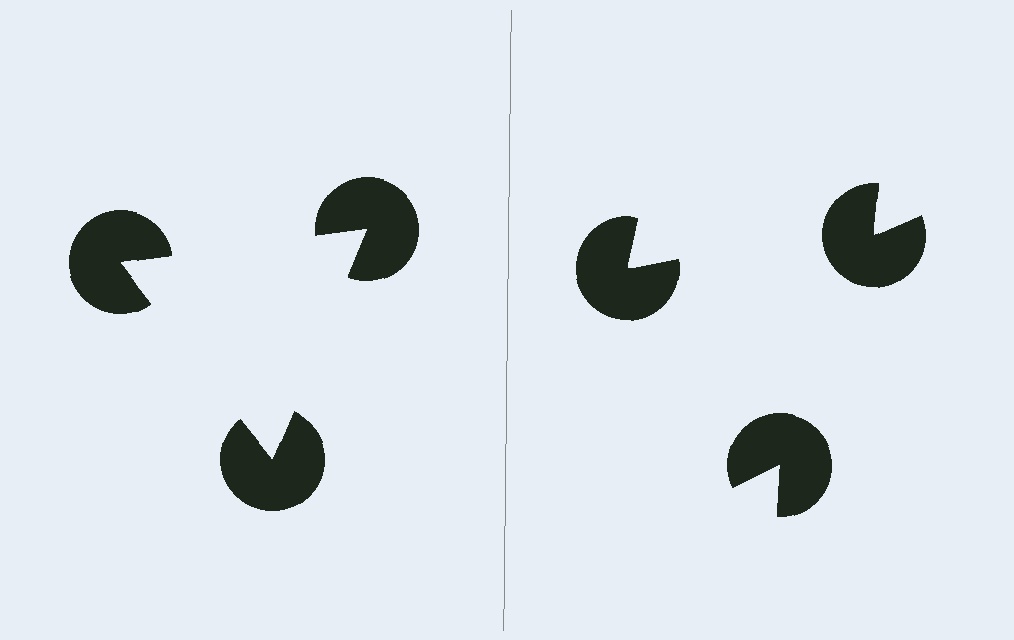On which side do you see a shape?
An illusory triangle appears on the left side. On the right side the wedge cuts are rotated, so no coherent shape forms.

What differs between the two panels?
The pac-man discs are positioned identically on both sides; only the wedge orientations differ. On the left they align to a triangle; on the right they are misaligned.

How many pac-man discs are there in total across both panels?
6 — 3 on each side.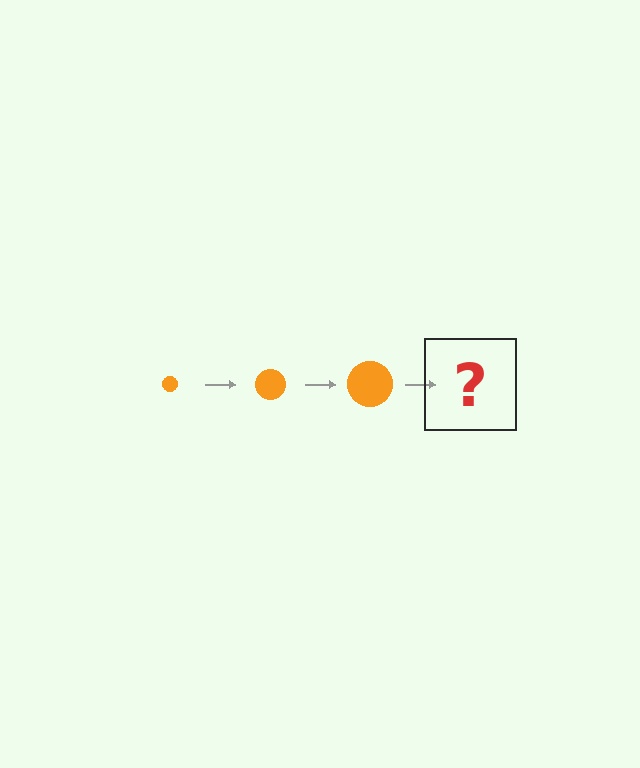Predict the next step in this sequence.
The next step is an orange circle, larger than the previous one.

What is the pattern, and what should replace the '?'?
The pattern is that the circle gets progressively larger each step. The '?' should be an orange circle, larger than the previous one.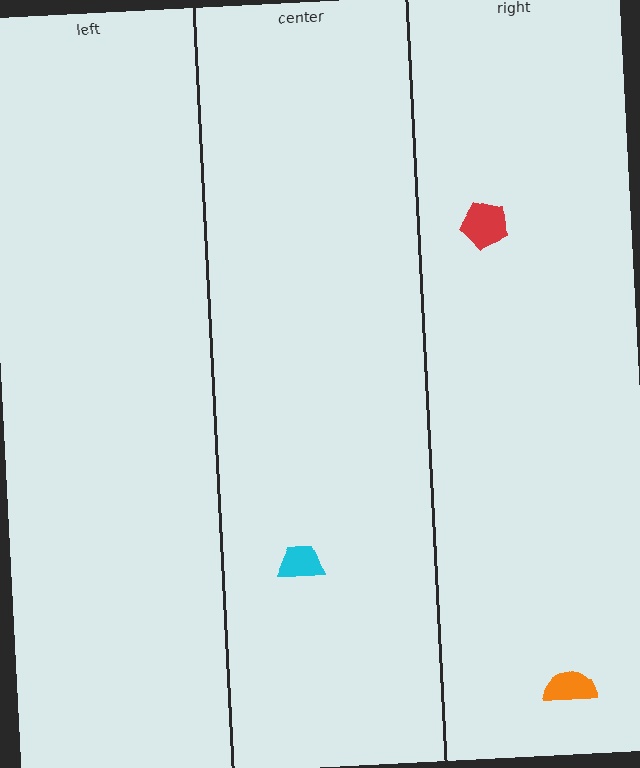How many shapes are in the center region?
1.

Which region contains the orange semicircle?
The right region.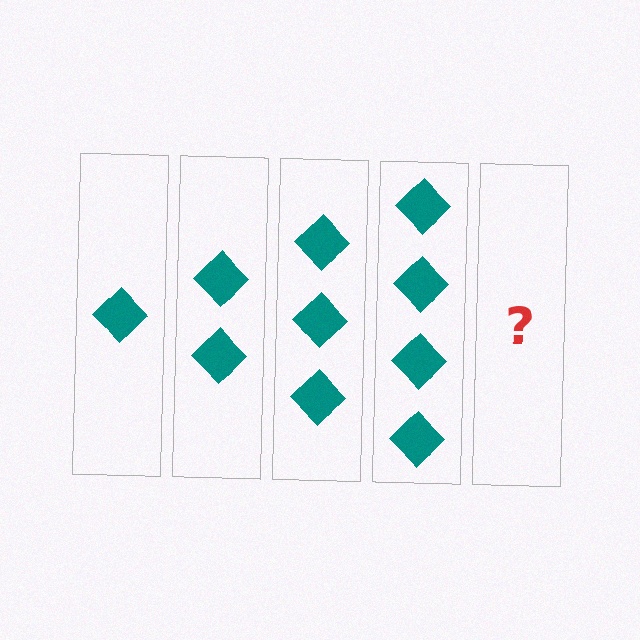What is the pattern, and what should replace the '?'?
The pattern is that each step adds one more diamond. The '?' should be 5 diamonds.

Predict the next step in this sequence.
The next step is 5 diamonds.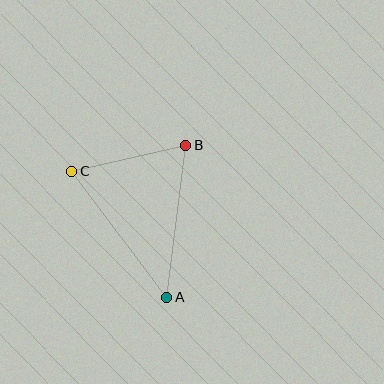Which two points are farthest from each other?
Points A and C are farthest from each other.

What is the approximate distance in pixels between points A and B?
The distance between A and B is approximately 153 pixels.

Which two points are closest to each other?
Points B and C are closest to each other.